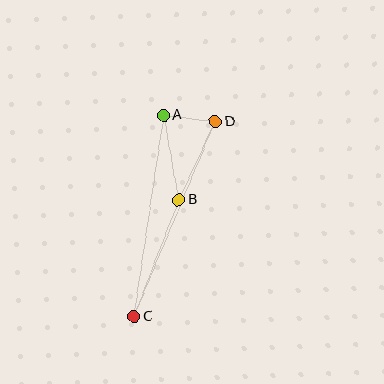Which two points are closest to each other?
Points A and D are closest to each other.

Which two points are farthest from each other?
Points C and D are farthest from each other.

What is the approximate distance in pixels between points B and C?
The distance between B and C is approximately 125 pixels.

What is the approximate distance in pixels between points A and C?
The distance between A and C is approximately 203 pixels.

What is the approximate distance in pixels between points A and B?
The distance between A and B is approximately 86 pixels.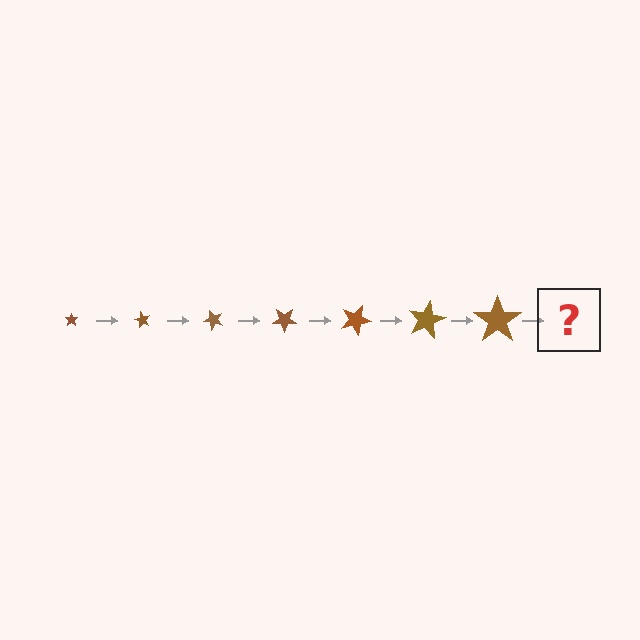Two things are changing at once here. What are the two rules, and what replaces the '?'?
The two rules are that the star grows larger each step and it rotates 60 degrees each step. The '?' should be a star, larger than the previous one and rotated 420 degrees from the start.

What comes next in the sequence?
The next element should be a star, larger than the previous one and rotated 420 degrees from the start.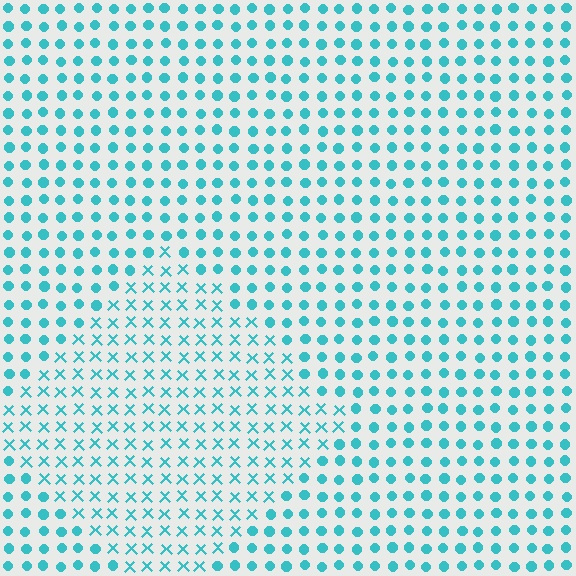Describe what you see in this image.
The image is filled with small cyan elements arranged in a uniform grid. A diamond-shaped region contains X marks, while the surrounding area contains circles. The boundary is defined purely by the change in element shape.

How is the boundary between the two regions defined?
The boundary is defined by a change in element shape: X marks inside vs. circles outside. All elements share the same color and spacing.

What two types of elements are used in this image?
The image uses X marks inside the diamond region and circles outside it.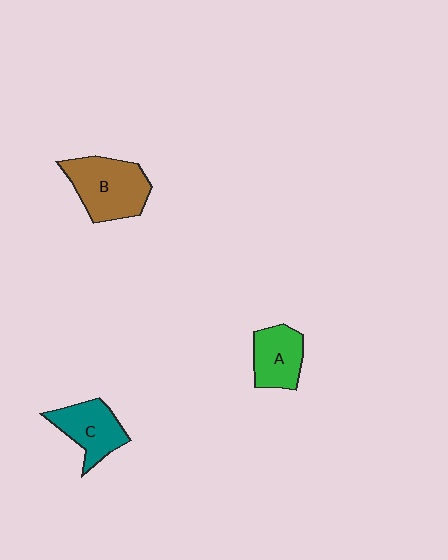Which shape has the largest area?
Shape B (brown).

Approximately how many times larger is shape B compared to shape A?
Approximately 1.5 times.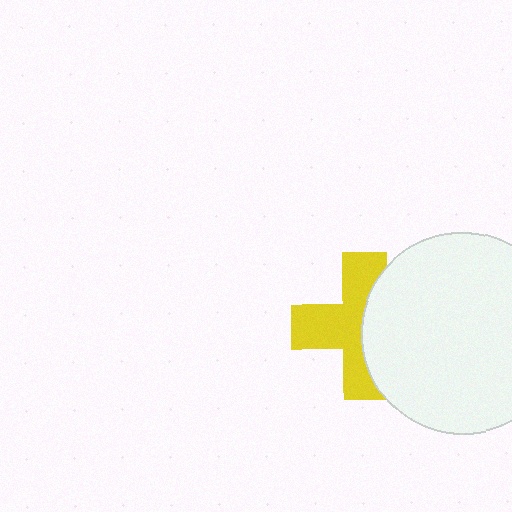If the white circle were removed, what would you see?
You would see the complete yellow cross.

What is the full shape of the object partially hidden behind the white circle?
The partially hidden object is a yellow cross.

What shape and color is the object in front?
The object in front is a white circle.